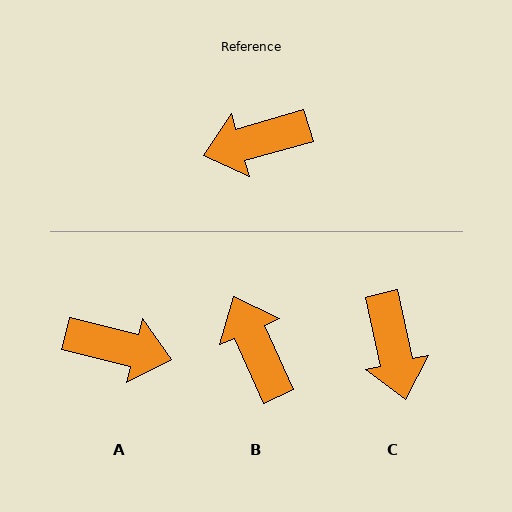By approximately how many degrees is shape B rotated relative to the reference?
Approximately 82 degrees clockwise.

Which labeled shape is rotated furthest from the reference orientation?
A, about 150 degrees away.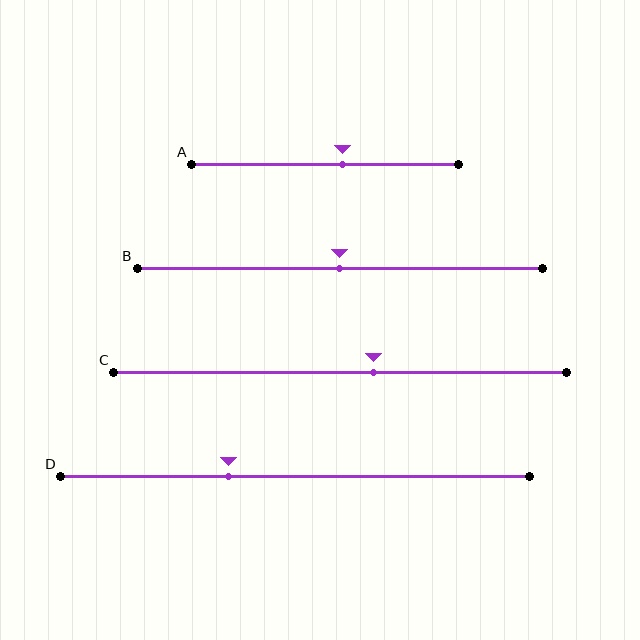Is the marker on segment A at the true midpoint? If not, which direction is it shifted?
No, the marker on segment A is shifted to the right by about 7% of the segment length.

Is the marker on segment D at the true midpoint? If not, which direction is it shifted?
No, the marker on segment D is shifted to the left by about 14% of the segment length.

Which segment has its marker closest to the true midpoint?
Segment B has its marker closest to the true midpoint.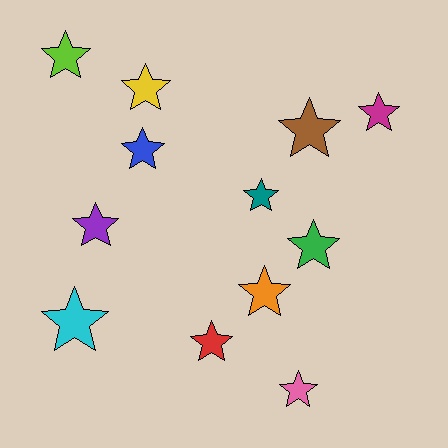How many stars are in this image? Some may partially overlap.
There are 12 stars.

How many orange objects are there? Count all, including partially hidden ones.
There is 1 orange object.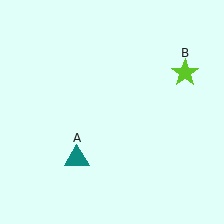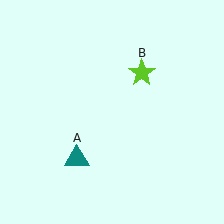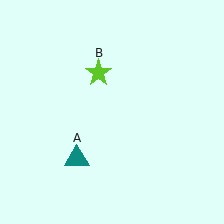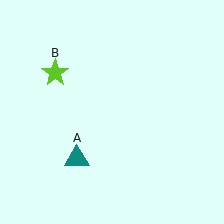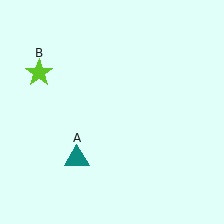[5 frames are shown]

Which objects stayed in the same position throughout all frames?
Teal triangle (object A) remained stationary.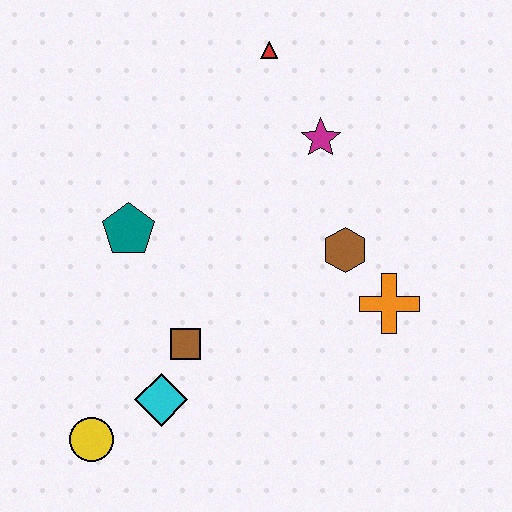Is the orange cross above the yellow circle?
Yes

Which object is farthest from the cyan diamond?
The red triangle is farthest from the cyan diamond.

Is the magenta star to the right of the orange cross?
No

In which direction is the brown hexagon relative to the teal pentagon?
The brown hexagon is to the right of the teal pentagon.